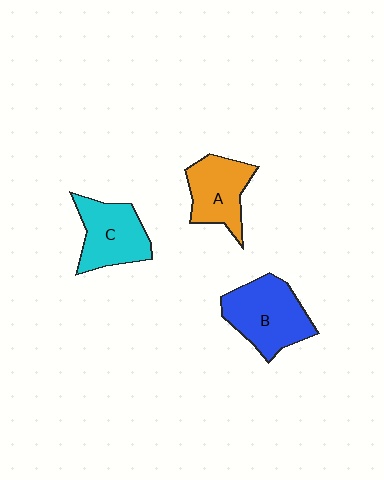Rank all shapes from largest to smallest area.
From largest to smallest: B (blue), C (cyan), A (orange).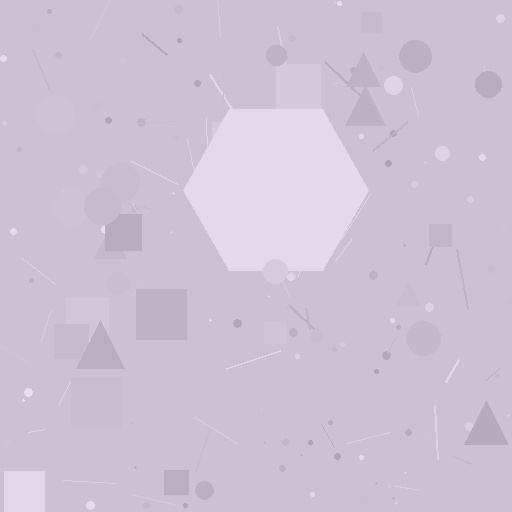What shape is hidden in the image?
A hexagon is hidden in the image.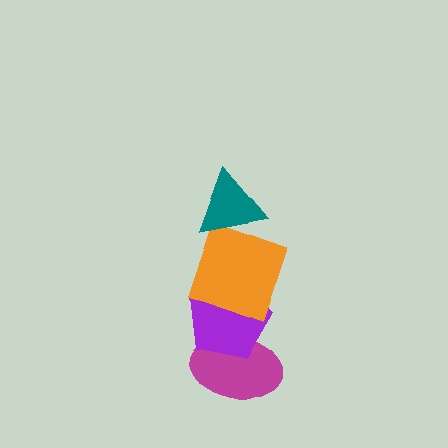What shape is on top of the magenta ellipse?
The purple pentagon is on top of the magenta ellipse.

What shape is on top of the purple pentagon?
The orange square is on top of the purple pentagon.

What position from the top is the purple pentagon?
The purple pentagon is 3rd from the top.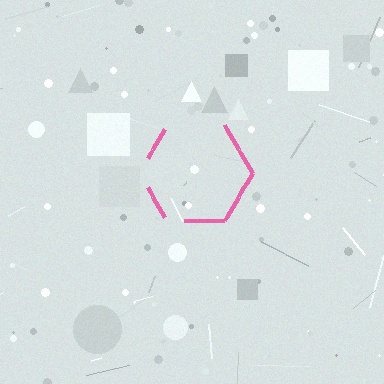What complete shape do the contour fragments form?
The contour fragments form a hexagon.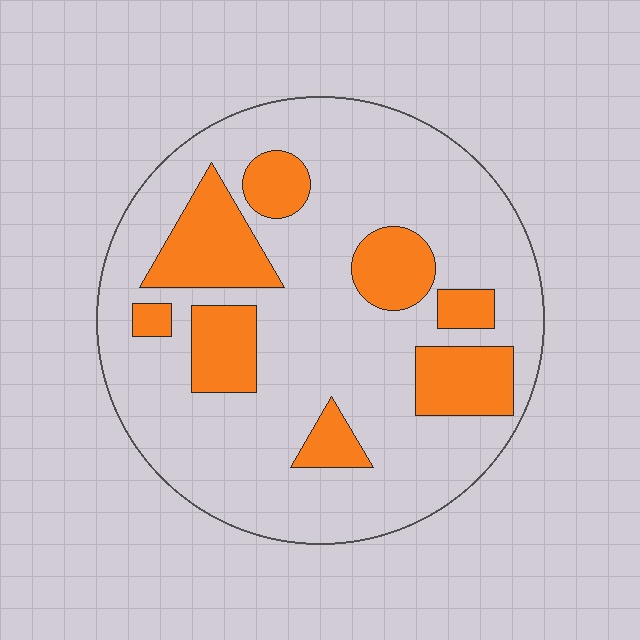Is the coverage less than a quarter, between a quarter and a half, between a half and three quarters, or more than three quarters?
Less than a quarter.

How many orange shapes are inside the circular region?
8.